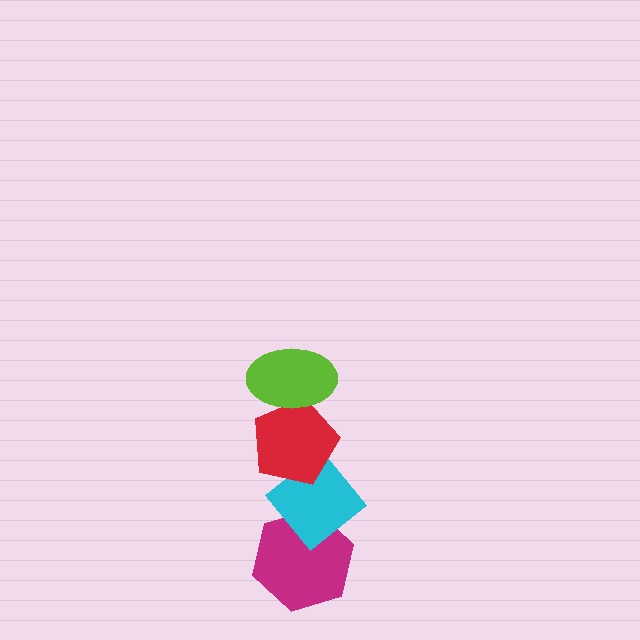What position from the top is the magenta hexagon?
The magenta hexagon is 4th from the top.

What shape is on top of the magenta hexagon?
The cyan diamond is on top of the magenta hexagon.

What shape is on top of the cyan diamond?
The red pentagon is on top of the cyan diamond.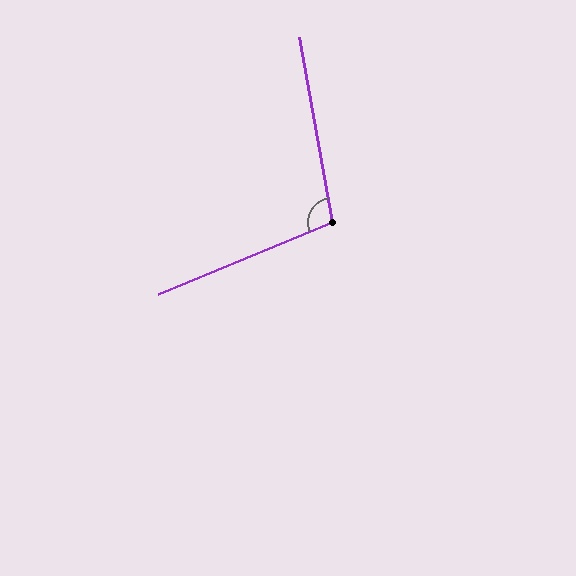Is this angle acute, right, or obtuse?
It is obtuse.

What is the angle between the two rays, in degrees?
Approximately 102 degrees.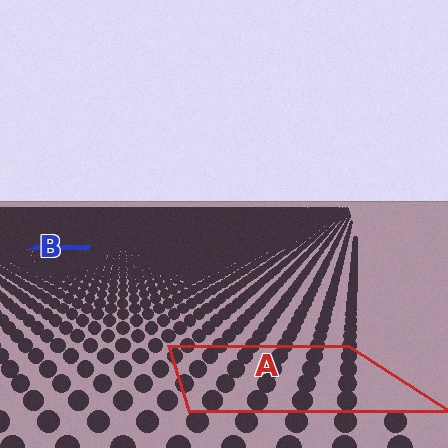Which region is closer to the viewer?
Region A is closer. The texture elements there are larger and more spread out.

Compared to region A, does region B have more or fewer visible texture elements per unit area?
Region B has more texture elements per unit area — they are packed more densely because it is farther away.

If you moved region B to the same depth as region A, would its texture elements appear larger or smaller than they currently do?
They would appear larger. At a closer depth, the same texture elements are projected at a bigger on-screen size.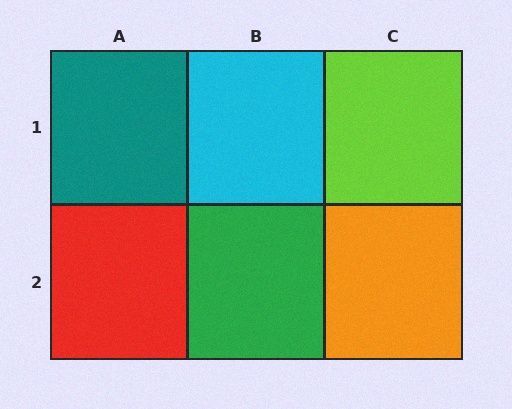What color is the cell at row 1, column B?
Cyan.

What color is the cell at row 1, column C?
Lime.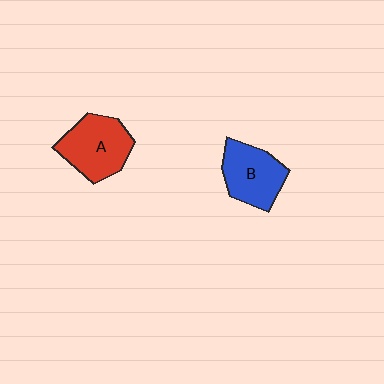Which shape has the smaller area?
Shape B (blue).